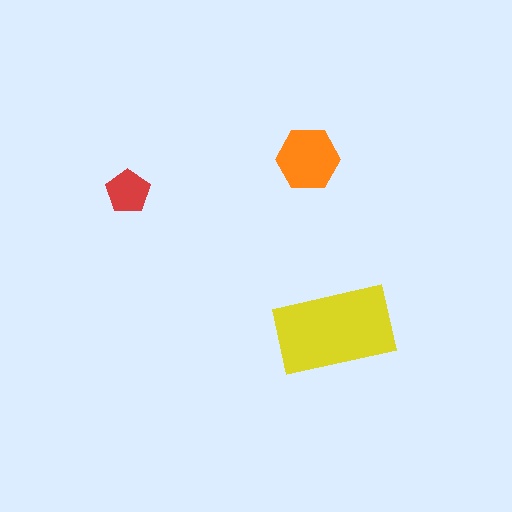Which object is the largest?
The yellow rectangle.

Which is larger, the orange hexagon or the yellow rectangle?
The yellow rectangle.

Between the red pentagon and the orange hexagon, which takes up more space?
The orange hexagon.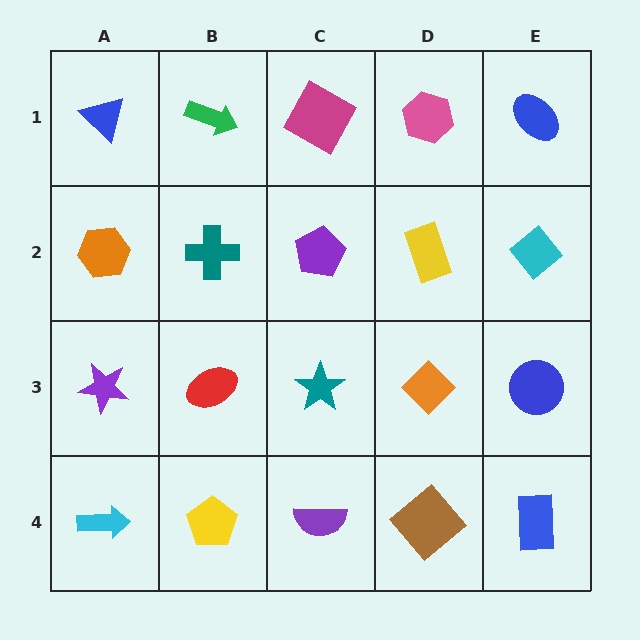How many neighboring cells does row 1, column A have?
2.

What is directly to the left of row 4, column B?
A cyan arrow.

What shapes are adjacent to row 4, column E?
A blue circle (row 3, column E), a brown diamond (row 4, column D).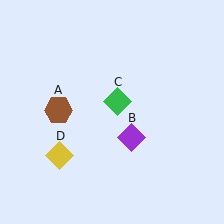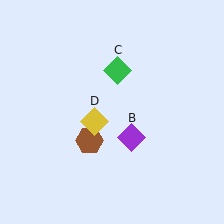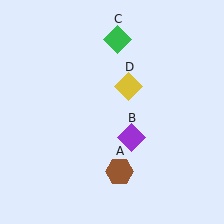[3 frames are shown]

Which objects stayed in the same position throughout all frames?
Purple diamond (object B) remained stationary.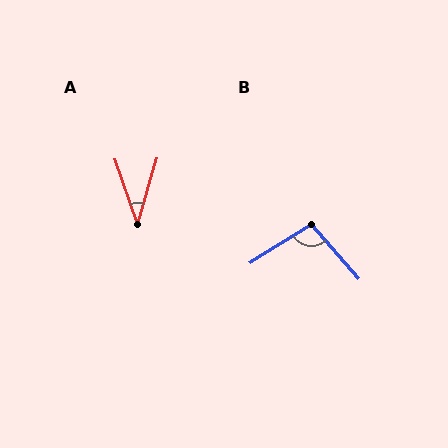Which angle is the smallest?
A, at approximately 35 degrees.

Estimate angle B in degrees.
Approximately 99 degrees.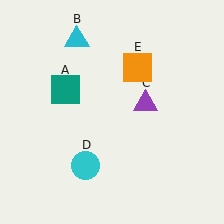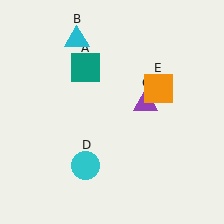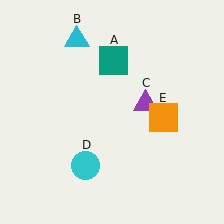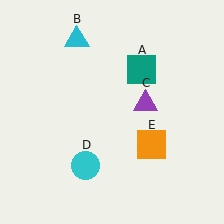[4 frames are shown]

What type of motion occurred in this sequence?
The teal square (object A), orange square (object E) rotated clockwise around the center of the scene.